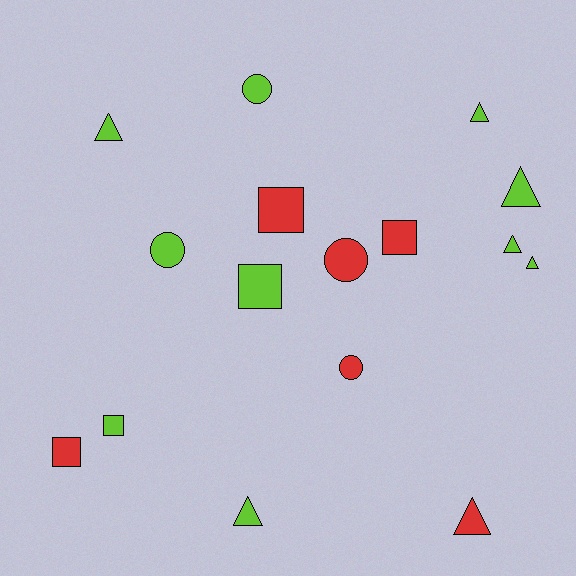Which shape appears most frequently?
Triangle, with 7 objects.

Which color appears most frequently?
Lime, with 10 objects.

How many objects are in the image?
There are 16 objects.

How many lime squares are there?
There are 2 lime squares.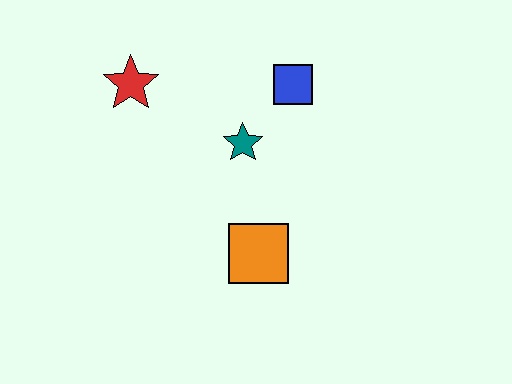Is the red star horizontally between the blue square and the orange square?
No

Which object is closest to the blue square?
The teal star is closest to the blue square.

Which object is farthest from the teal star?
The red star is farthest from the teal star.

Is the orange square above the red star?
No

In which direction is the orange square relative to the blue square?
The orange square is below the blue square.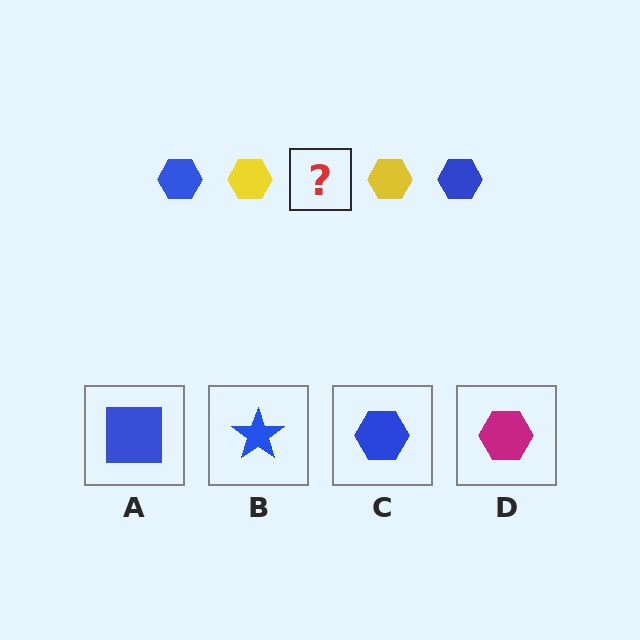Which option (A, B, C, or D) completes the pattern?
C.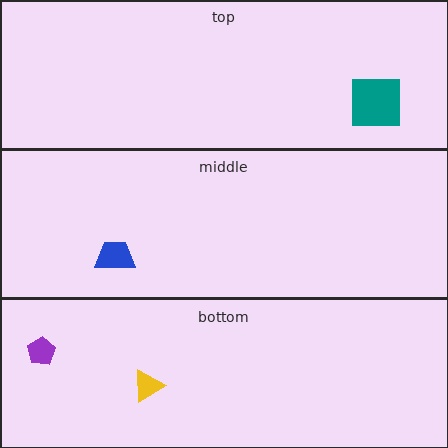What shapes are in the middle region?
The blue trapezoid.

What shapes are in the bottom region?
The yellow triangle, the purple pentagon.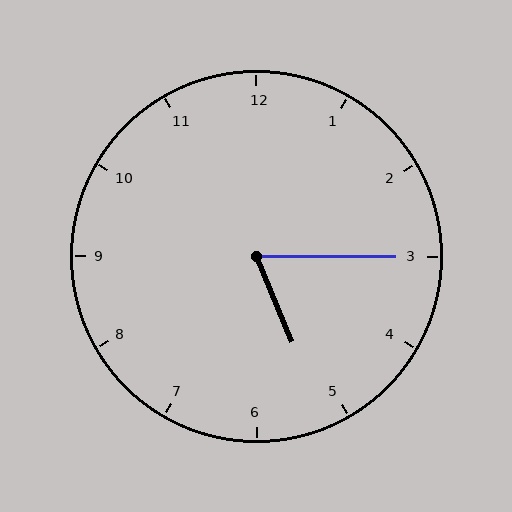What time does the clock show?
5:15.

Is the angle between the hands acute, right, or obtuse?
It is acute.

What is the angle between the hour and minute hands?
Approximately 68 degrees.